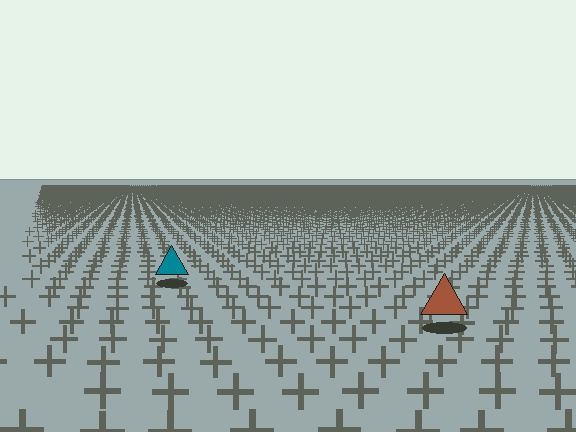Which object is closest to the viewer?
The brown triangle is closest. The texture marks near it are larger and more spread out.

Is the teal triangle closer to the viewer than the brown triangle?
No. The brown triangle is closer — you can tell from the texture gradient: the ground texture is coarser near it.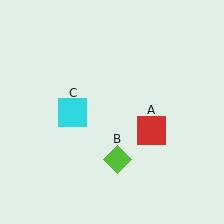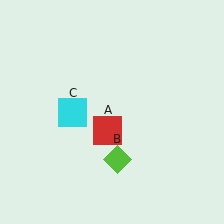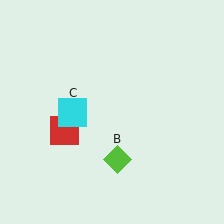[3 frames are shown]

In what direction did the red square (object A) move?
The red square (object A) moved left.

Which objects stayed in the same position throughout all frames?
Lime diamond (object B) and cyan square (object C) remained stationary.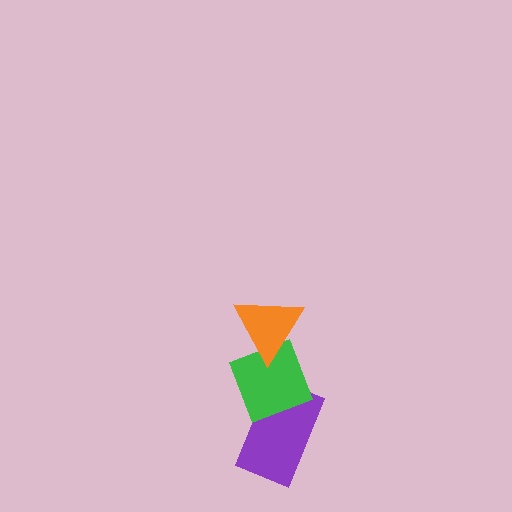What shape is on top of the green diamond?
The orange triangle is on top of the green diamond.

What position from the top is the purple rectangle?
The purple rectangle is 3rd from the top.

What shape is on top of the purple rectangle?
The green diamond is on top of the purple rectangle.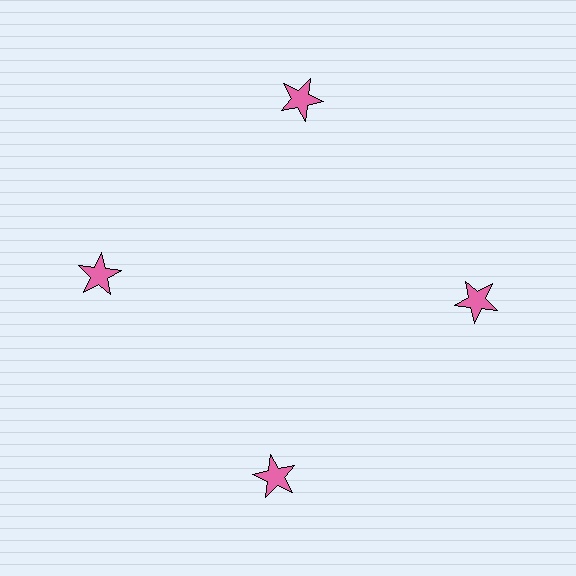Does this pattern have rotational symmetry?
Yes, this pattern has 4-fold rotational symmetry. It looks the same after rotating 90 degrees around the center.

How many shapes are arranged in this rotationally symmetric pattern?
There are 4 shapes, arranged in 4 groups of 1.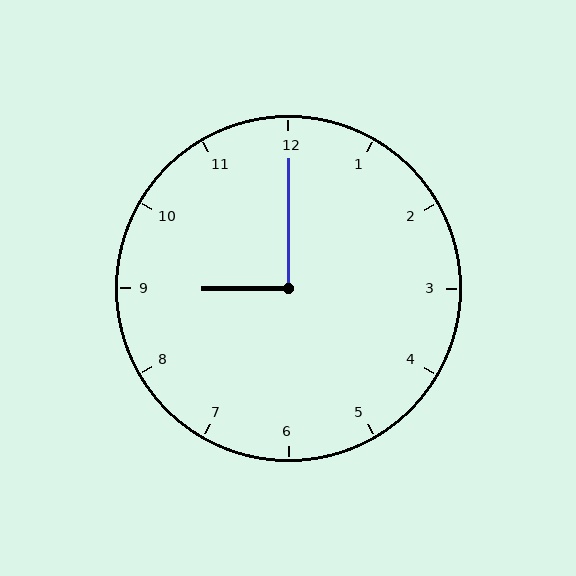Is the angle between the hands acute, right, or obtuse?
It is right.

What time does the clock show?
9:00.